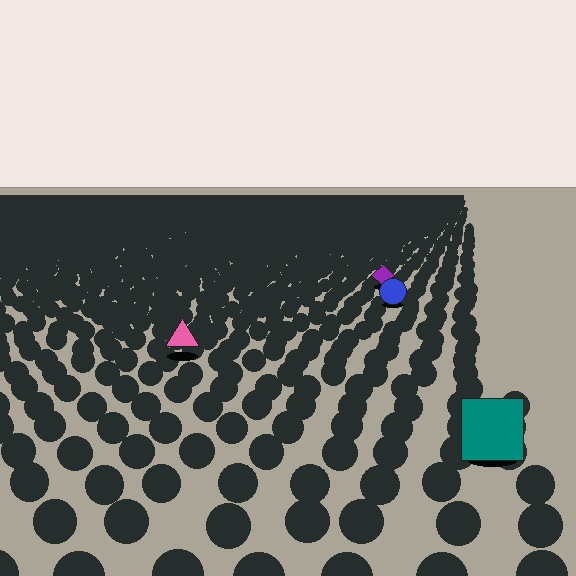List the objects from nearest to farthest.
From nearest to farthest: the teal square, the pink triangle, the blue circle, the purple diamond.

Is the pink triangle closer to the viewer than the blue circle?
Yes. The pink triangle is closer — you can tell from the texture gradient: the ground texture is coarser near it.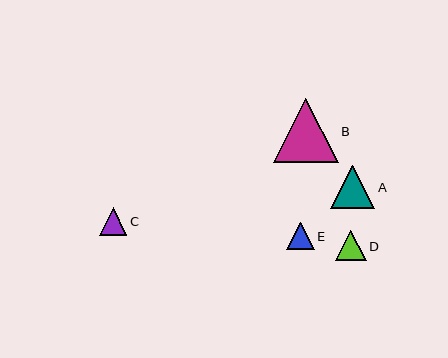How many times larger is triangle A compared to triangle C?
Triangle A is approximately 1.6 times the size of triangle C.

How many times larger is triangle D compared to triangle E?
Triangle D is approximately 1.1 times the size of triangle E.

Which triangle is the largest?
Triangle B is the largest with a size of approximately 64 pixels.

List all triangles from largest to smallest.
From largest to smallest: B, A, D, C, E.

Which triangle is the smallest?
Triangle E is the smallest with a size of approximately 27 pixels.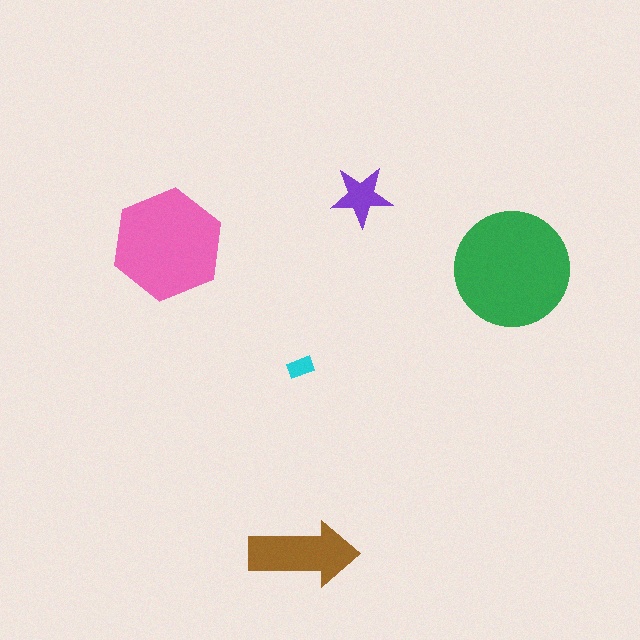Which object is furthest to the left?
The pink hexagon is leftmost.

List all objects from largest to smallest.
The green circle, the pink hexagon, the brown arrow, the purple star, the cyan rectangle.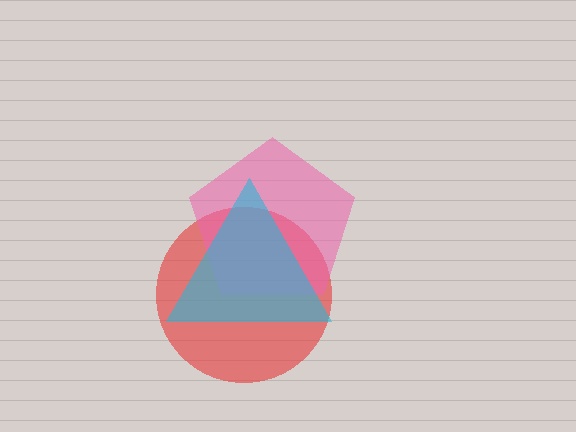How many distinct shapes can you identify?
There are 3 distinct shapes: a red circle, a pink pentagon, a cyan triangle.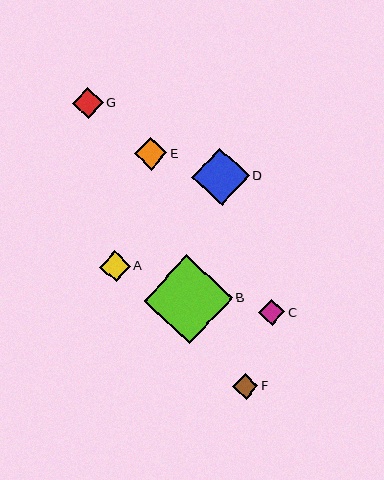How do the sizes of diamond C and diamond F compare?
Diamond C and diamond F are approximately the same size.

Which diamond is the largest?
Diamond B is the largest with a size of approximately 89 pixels.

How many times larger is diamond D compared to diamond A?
Diamond D is approximately 1.9 times the size of diamond A.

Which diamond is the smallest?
Diamond F is the smallest with a size of approximately 26 pixels.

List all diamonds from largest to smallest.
From largest to smallest: B, D, E, A, G, C, F.